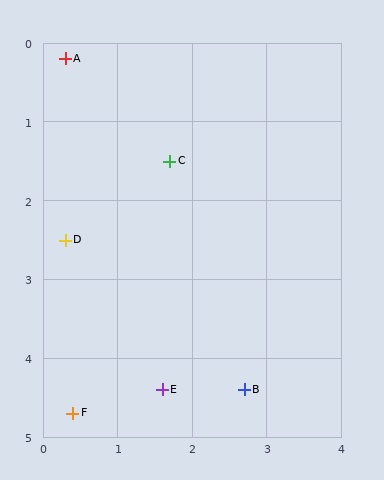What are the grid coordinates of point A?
Point A is at approximately (0.3, 0.2).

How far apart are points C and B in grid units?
Points C and B are about 3.1 grid units apart.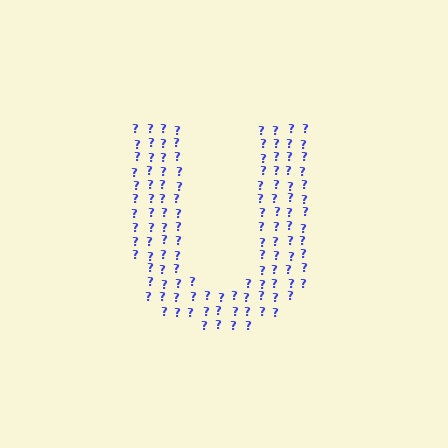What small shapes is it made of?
It is made of small question marks.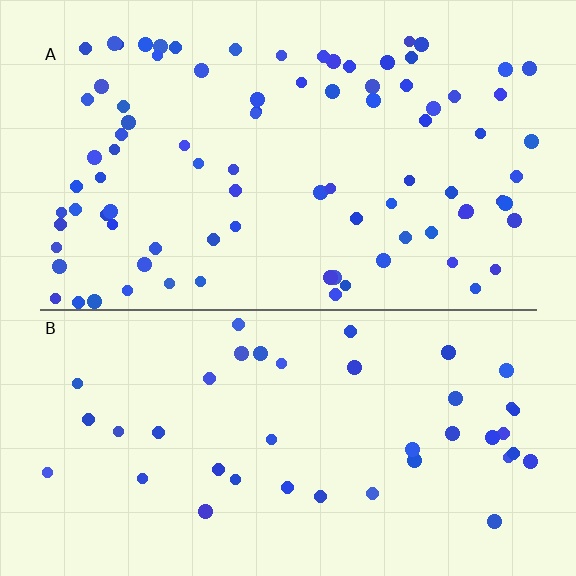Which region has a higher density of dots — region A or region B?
A (the top).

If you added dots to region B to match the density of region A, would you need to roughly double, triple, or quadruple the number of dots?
Approximately double.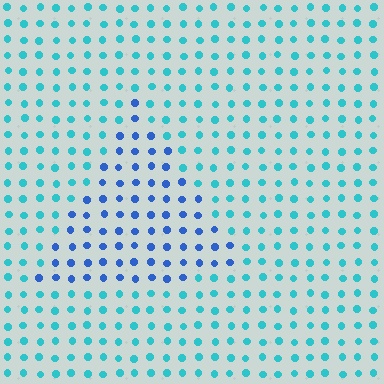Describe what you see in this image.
The image is filled with small cyan elements in a uniform arrangement. A triangle-shaped region is visible where the elements are tinted to a slightly different hue, forming a subtle color boundary.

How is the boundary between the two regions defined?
The boundary is defined purely by a slight shift in hue (about 38 degrees). Spacing, size, and orientation are identical on both sides.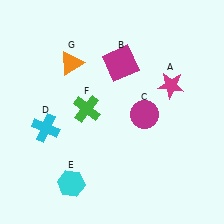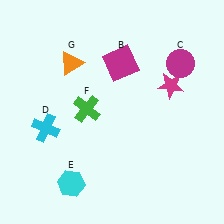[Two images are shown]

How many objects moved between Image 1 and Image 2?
1 object moved between the two images.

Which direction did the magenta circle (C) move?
The magenta circle (C) moved up.